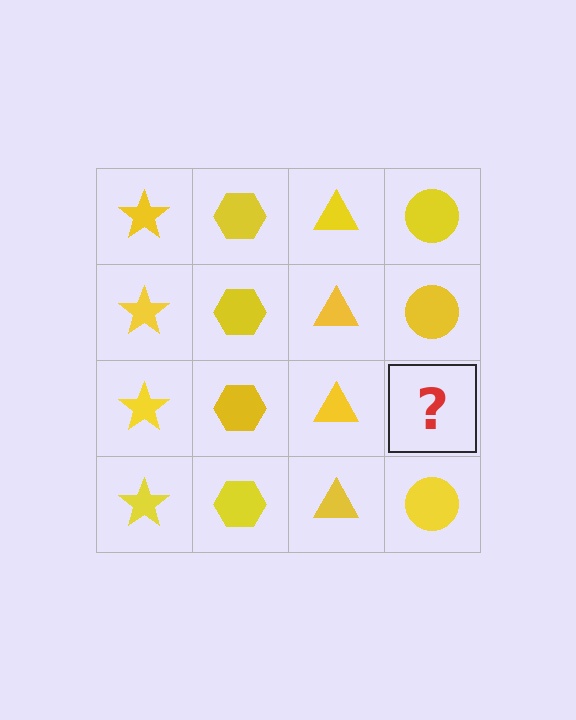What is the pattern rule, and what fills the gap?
The rule is that each column has a consistent shape. The gap should be filled with a yellow circle.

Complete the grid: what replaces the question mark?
The question mark should be replaced with a yellow circle.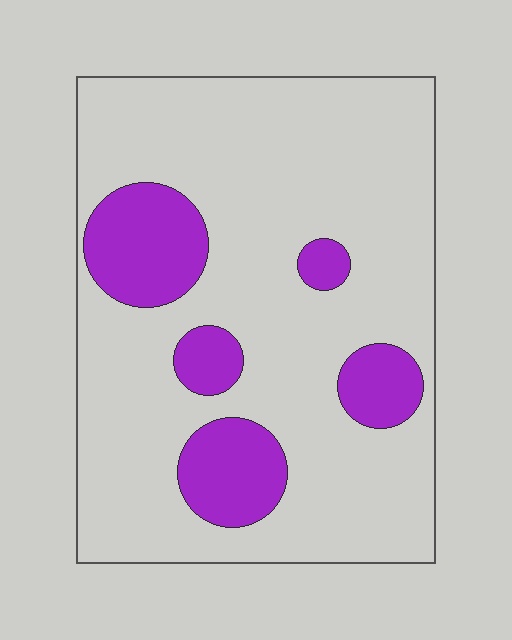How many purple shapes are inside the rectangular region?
5.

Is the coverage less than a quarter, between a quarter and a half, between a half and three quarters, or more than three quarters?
Less than a quarter.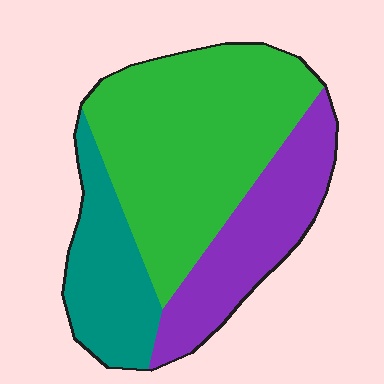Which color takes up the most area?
Green, at roughly 50%.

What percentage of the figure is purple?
Purple covers around 25% of the figure.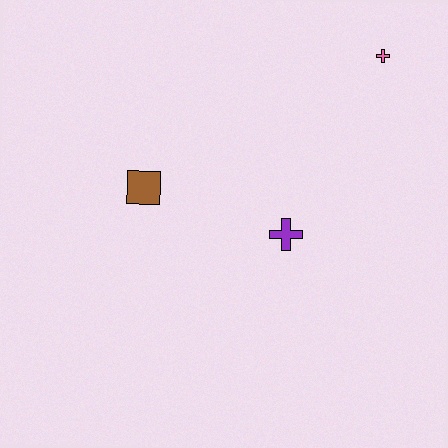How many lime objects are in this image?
There are no lime objects.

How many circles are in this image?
There are no circles.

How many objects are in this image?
There are 3 objects.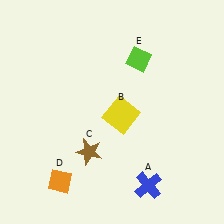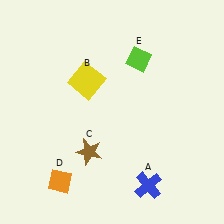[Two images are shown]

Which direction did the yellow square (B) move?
The yellow square (B) moved left.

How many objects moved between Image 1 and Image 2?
1 object moved between the two images.